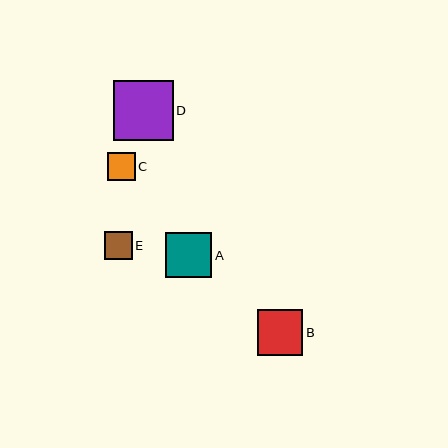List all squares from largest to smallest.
From largest to smallest: D, A, B, E, C.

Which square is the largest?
Square D is the largest with a size of approximately 60 pixels.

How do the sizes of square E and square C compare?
Square E and square C are approximately the same size.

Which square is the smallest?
Square C is the smallest with a size of approximately 27 pixels.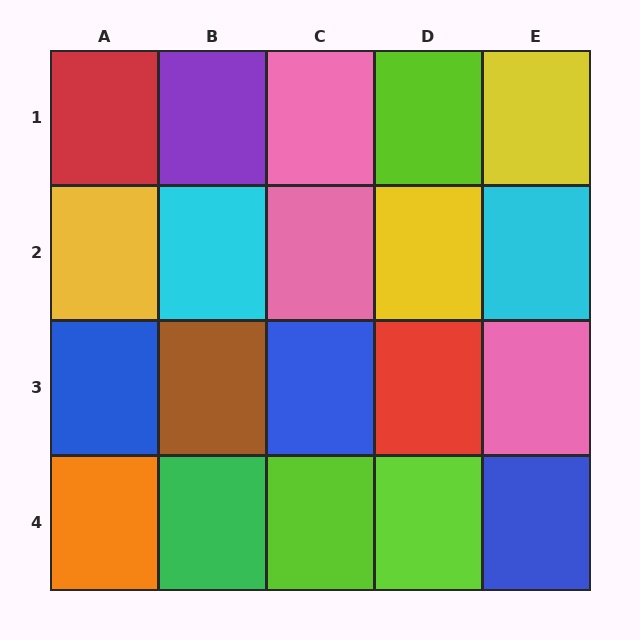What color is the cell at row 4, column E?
Blue.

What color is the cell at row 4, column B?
Green.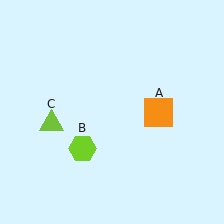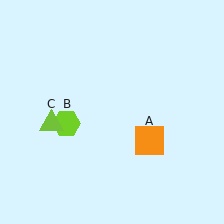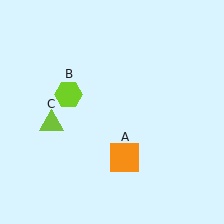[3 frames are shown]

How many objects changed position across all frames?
2 objects changed position: orange square (object A), lime hexagon (object B).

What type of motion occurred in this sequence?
The orange square (object A), lime hexagon (object B) rotated clockwise around the center of the scene.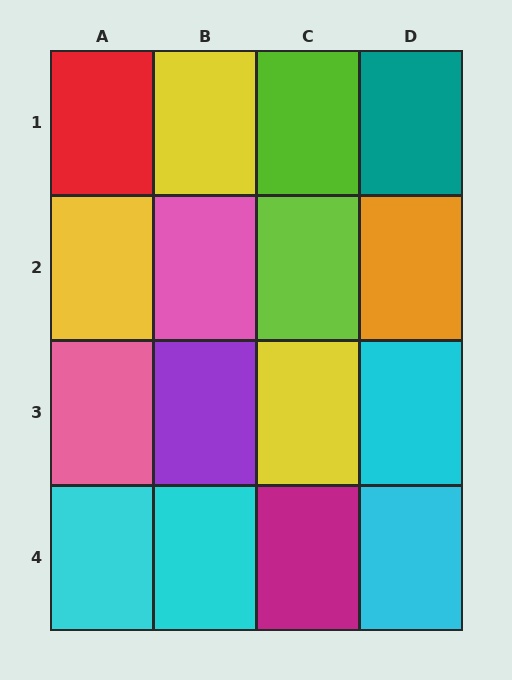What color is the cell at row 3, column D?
Cyan.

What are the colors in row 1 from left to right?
Red, yellow, lime, teal.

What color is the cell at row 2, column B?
Pink.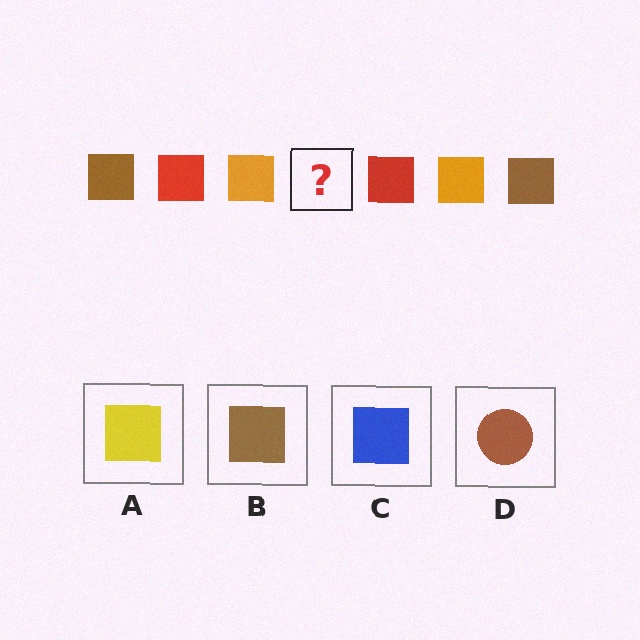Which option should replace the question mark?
Option B.